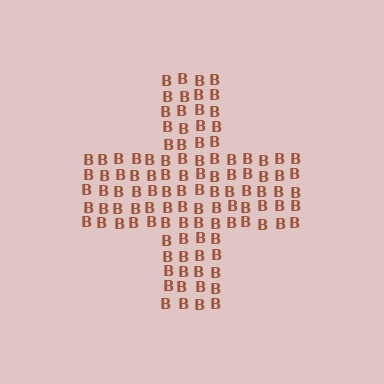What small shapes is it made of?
It is made of small letter B's.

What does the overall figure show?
The overall figure shows a cross.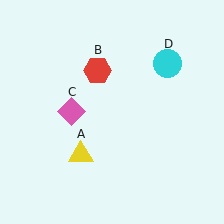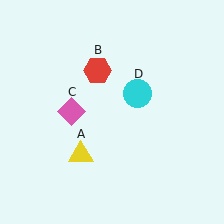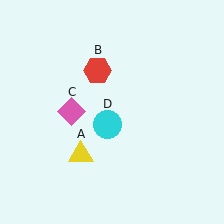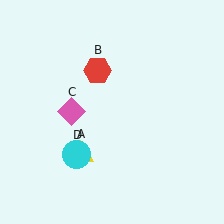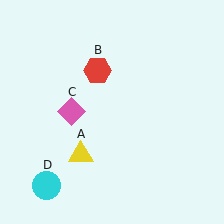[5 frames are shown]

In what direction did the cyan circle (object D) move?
The cyan circle (object D) moved down and to the left.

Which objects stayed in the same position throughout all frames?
Yellow triangle (object A) and red hexagon (object B) and pink diamond (object C) remained stationary.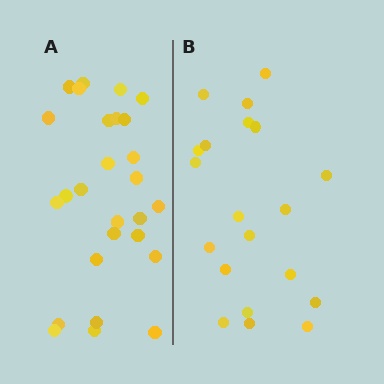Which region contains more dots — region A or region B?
Region A (the left region) has more dots.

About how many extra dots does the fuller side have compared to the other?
Region A has roughly 8 or so more dots than region B.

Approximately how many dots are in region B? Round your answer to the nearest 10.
About 20 dots.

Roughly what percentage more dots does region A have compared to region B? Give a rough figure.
About 35% more.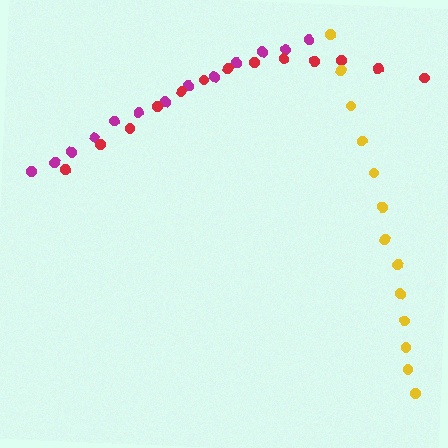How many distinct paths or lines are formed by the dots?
There are 3 distinct paths.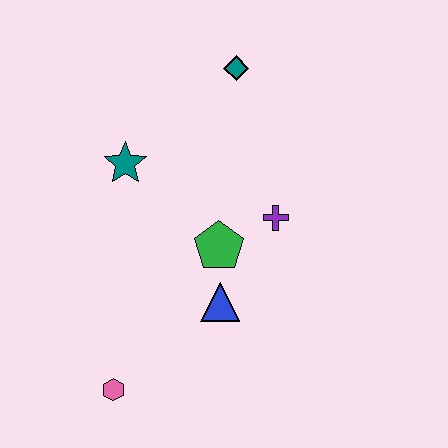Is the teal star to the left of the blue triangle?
Yes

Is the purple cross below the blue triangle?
No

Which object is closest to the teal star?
The green pentagon is closest to the teal star.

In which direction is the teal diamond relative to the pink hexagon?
The teal diamond is above the pink hexagon.